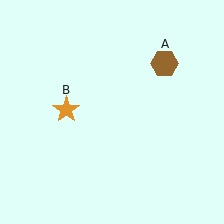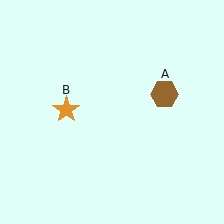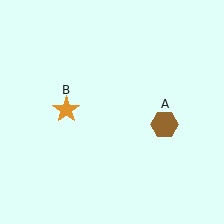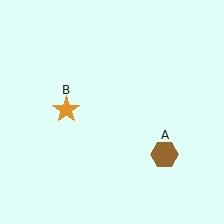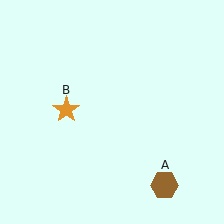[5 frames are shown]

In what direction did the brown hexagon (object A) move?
The brown hexagon (object A) moved down.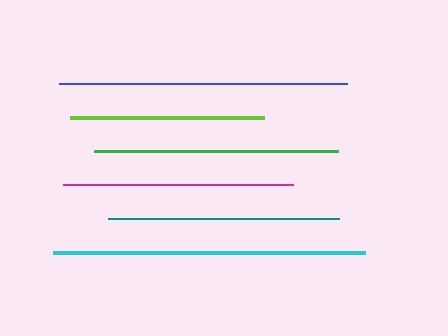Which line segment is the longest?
The cyan line is the longest at approximately 311 pixels.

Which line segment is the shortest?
The lime line is the shortest at approximately 194 pixels.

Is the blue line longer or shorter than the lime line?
The blue line is longer than the lime line.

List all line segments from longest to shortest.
From longest to shortest: cyan, blue, green, teal, magenta, lime.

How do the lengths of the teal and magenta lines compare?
The teal and magenta lines are approximately the same length.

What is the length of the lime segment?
The lime segment is approximately 194 pixels long.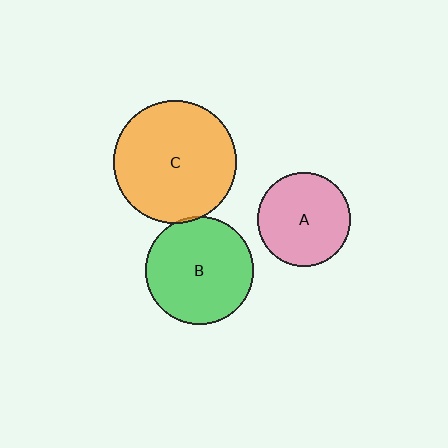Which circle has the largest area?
Circle C (orange).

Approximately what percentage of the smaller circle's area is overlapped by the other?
Approximately 5%.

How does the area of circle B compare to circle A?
Approximately 1.4 times.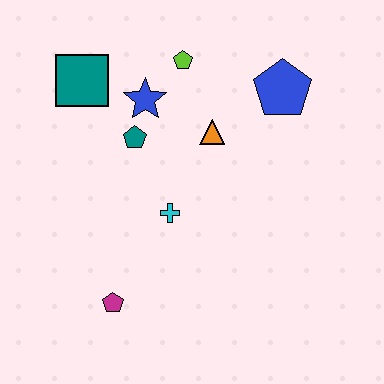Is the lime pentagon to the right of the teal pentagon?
Yes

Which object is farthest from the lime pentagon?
The magenta pentagon is farthest from the lime pentagon.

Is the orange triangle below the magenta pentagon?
No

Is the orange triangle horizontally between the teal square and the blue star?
No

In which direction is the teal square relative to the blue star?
The teal square is to the left of the blue star.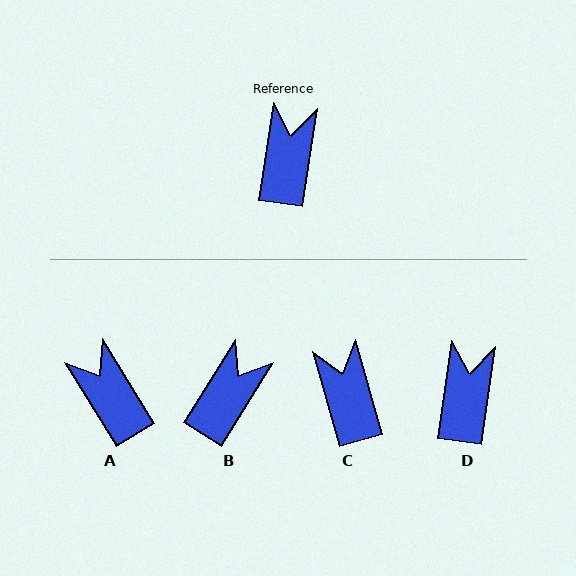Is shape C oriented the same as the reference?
No, it is off by about 24 degrees.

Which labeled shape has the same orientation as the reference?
D.